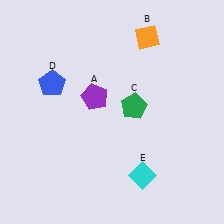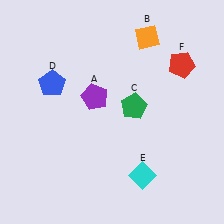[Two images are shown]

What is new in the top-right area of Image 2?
A red pentagon (F) was added in the top-right area of Image 2.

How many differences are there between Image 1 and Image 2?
There is 1 difference between the two images.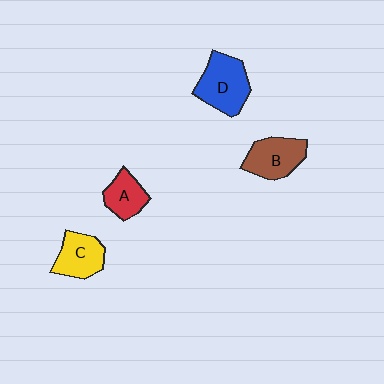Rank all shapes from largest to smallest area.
From largest to smallest: D (blue), B (brown), C (yellow), A (red).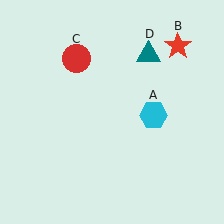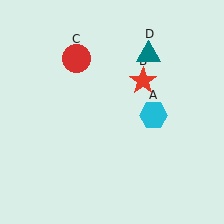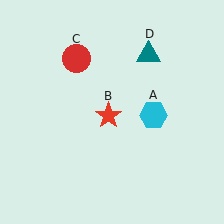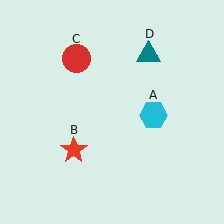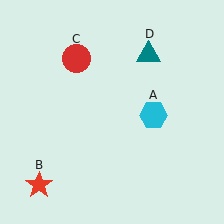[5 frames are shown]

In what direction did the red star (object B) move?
The red star (object B) moved down and to the left.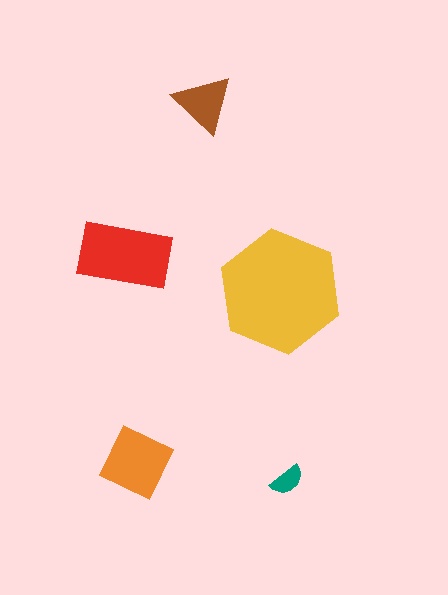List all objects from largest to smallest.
The yellow hexagon, the red rectangle, the orange diamond, the brown triangle, the teal semicircle.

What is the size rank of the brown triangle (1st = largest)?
4th.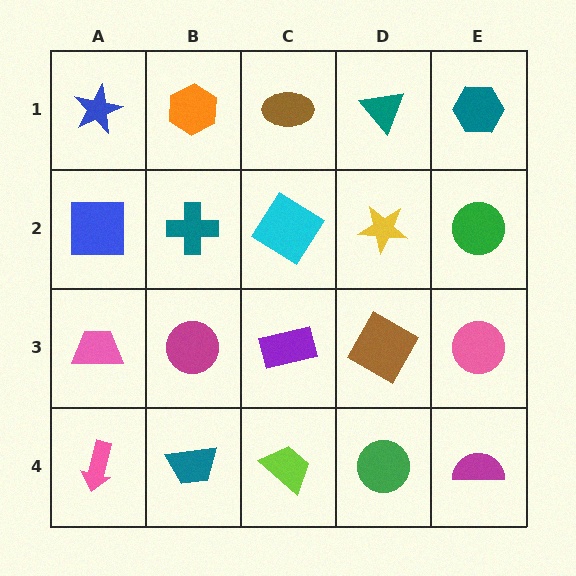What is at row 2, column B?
A teal cross.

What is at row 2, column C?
A cyan diamond.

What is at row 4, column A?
A pink arrow.